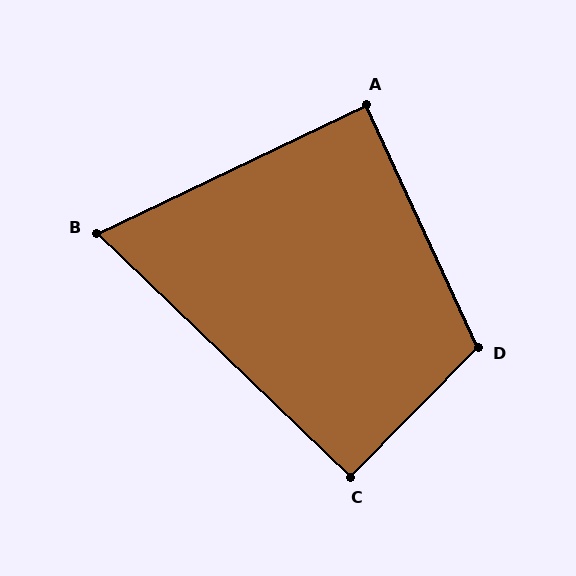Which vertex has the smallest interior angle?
B, at approximately 69 degrees.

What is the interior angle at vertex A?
Approximately 89 degrees (approximately right).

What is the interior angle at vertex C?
Approximately 91 degrees (approximately right).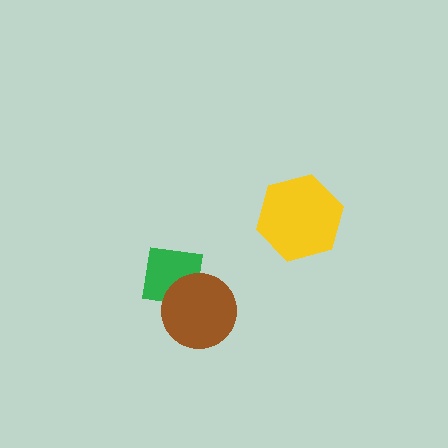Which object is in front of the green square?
The brown circle is in front of the green square.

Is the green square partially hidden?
Yes, it is partially covered by another shape.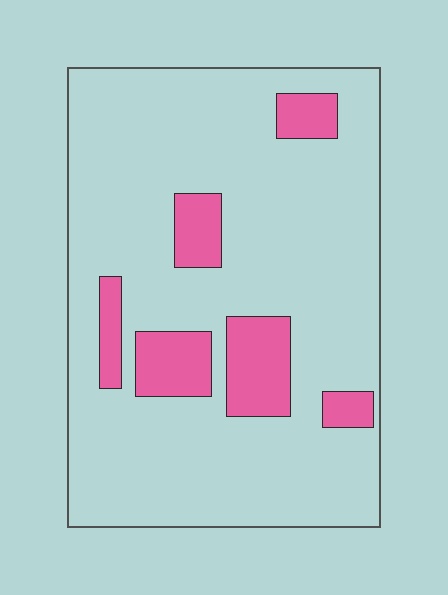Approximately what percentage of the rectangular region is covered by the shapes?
Approximately 15%.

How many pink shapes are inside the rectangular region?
6.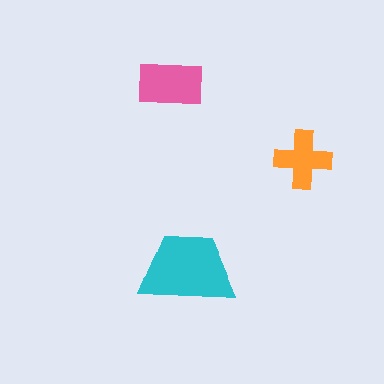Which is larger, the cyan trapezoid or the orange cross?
The cyan trapezoid.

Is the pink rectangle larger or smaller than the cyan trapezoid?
Smaller.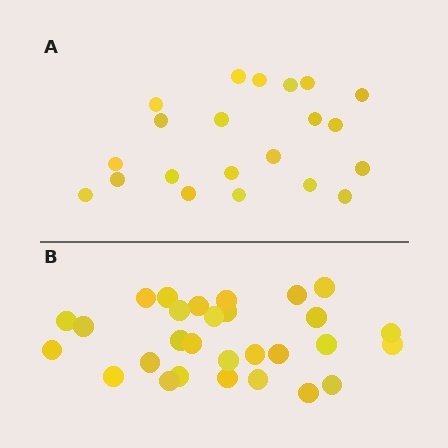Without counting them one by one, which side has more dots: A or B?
Region B (the bottom region) has more dots.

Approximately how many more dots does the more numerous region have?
Region B has roughly 8 or so more dots than region A.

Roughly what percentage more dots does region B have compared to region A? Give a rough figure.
About 40% more.